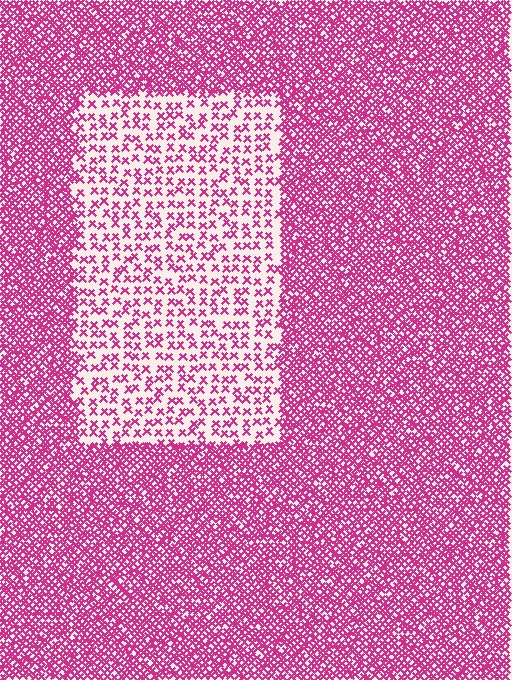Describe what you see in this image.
The image contains small magenta elements arranged at two different densities. A rectangle-shaped region is visible where the elements are less densely packed than the surrounding area.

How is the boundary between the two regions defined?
The boundary is defined by a change in element density (approximately 2.8x ratio). All elements are the same color, size, and shape.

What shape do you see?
I see a rectangle.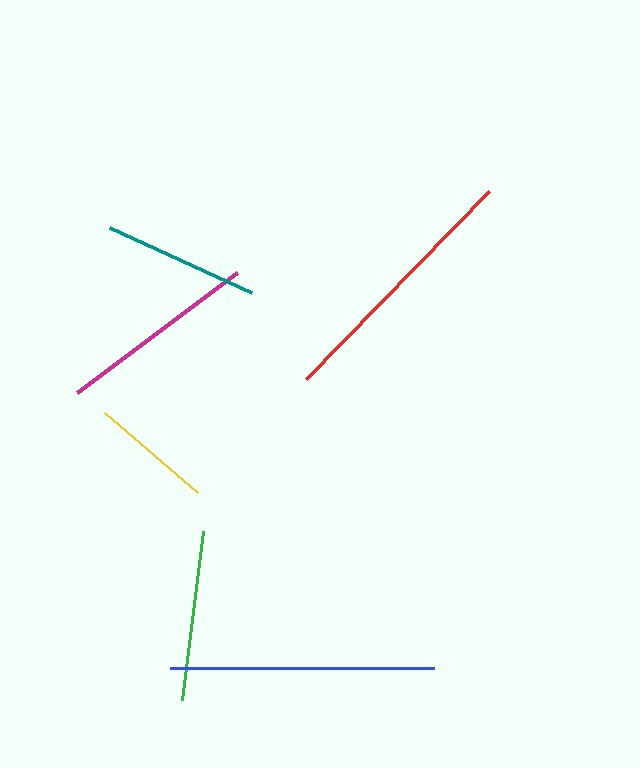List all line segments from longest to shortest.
From longest to shortest: blue, red, magenta, green, teal, yellow.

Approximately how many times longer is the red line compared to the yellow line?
The red line is approximately 2.1 times the length of the yellow line.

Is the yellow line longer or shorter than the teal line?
The teal line is longer than the yellow line.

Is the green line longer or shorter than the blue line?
The blue line is longer than the green line.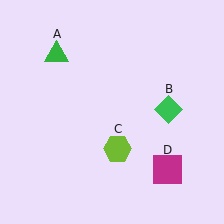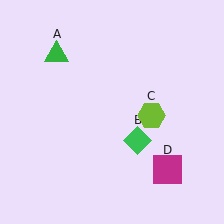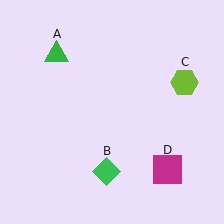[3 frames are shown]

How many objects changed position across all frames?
2 objects changed position: green diamond (object B), lime hexagon (object C).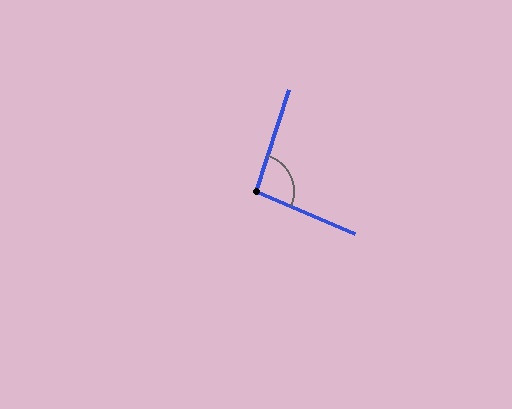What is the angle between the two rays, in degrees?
Approximately 95 degrees.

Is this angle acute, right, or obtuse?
It is approximately a right angle.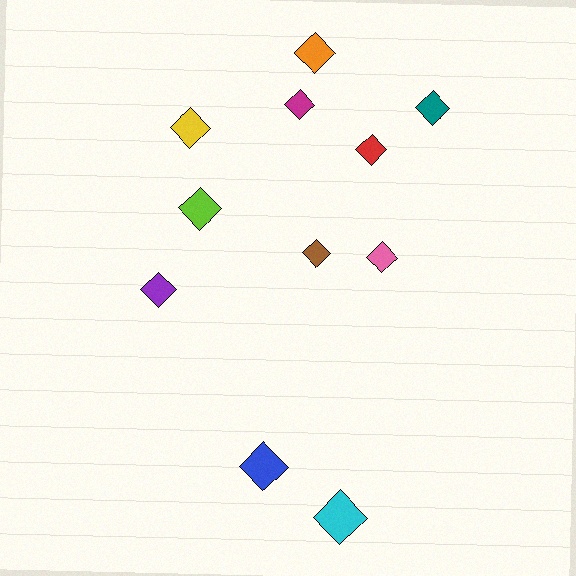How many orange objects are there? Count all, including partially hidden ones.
There is 1 orange object.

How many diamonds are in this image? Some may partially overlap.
There are 11 diamonds.